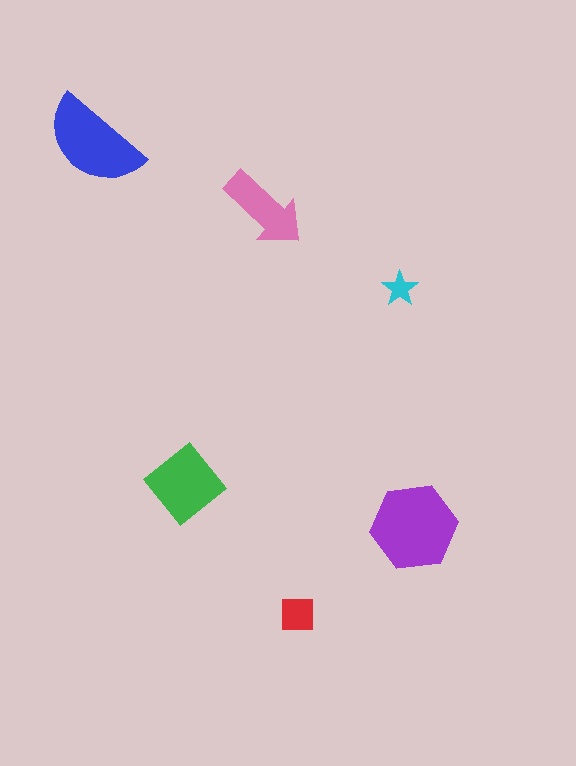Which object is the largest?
The purple hexagon.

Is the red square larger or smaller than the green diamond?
Smaller.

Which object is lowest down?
The red square is bottommost.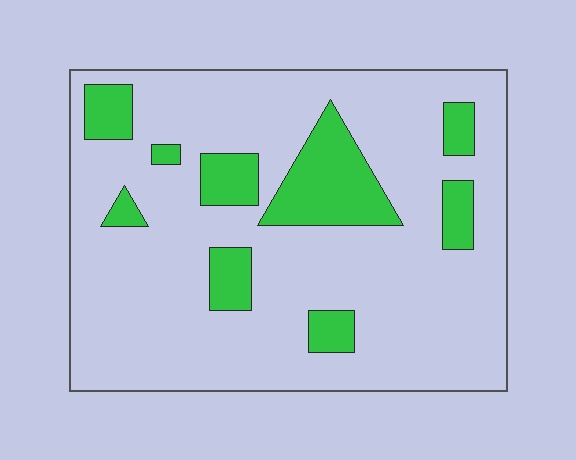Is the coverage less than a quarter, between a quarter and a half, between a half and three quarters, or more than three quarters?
Less than a quarter.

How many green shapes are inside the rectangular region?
9.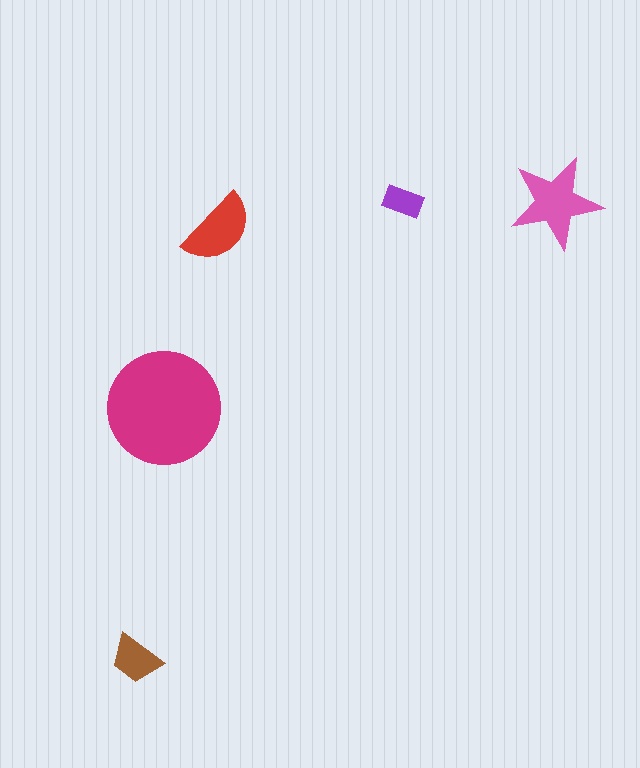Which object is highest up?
The purple rectangle is topmost.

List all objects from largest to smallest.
The magenta circle, the pink star, the red semicircle, the brown trapezoid, the purple rectangle.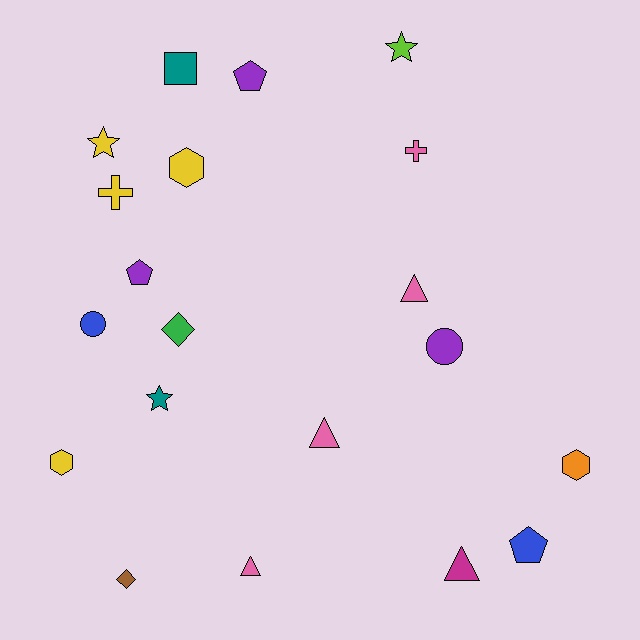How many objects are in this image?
There are 20 objects.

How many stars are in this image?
There are 3 stars.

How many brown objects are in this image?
There is 1 brown object.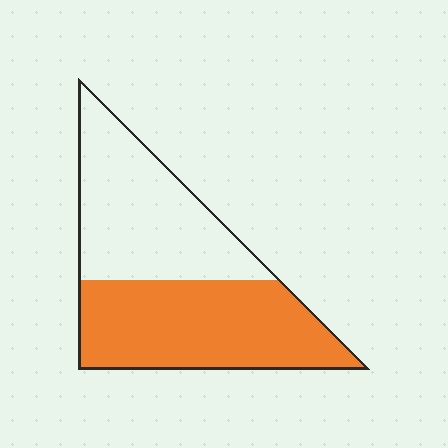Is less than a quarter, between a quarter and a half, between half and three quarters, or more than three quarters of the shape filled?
Between half and three quarters.